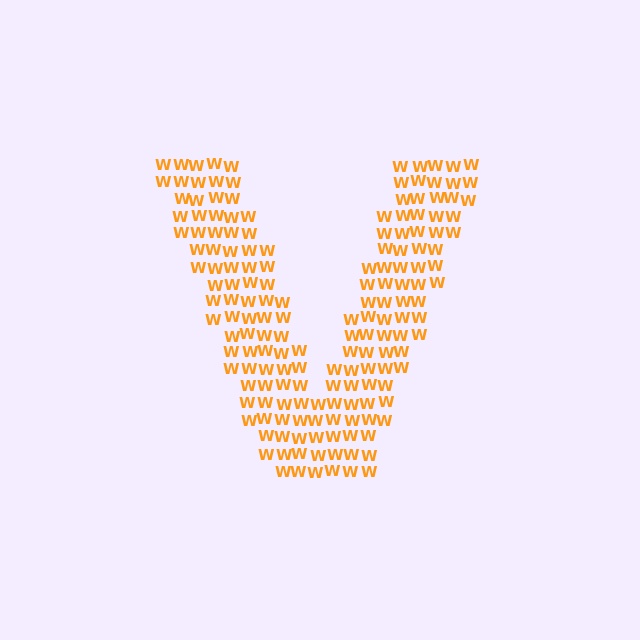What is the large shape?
The large shape is the letter V.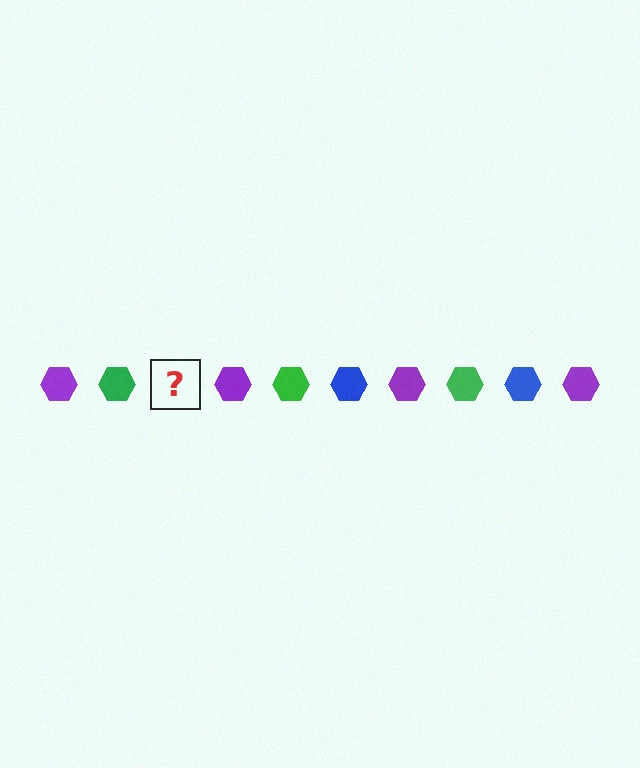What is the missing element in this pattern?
The missing element is a blue hexagon.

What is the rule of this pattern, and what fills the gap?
The rule is that the pattern cycles through purple, green, blue hexagons. The gap should be filled with a blue hexagon.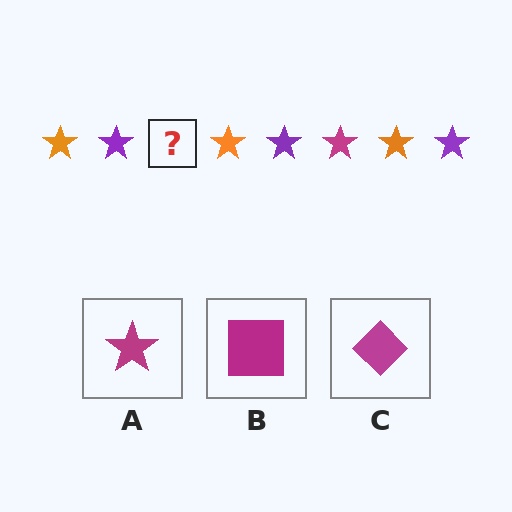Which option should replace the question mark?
Option A.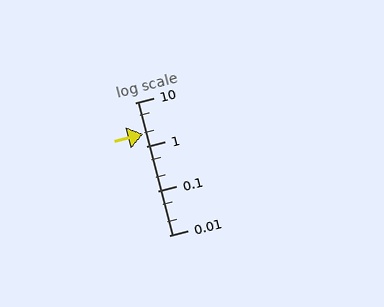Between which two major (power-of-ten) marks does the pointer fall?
The pointer is between 1 and 10.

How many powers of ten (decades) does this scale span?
The scale spans 3 decades, from 0.01 to 10.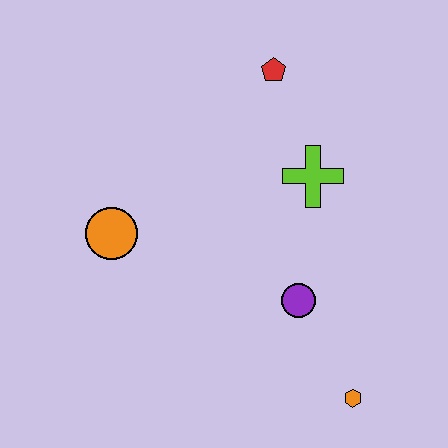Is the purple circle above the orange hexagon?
Yes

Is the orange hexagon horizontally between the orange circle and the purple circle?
No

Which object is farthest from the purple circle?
The red pentagon is farthest from the purple circle.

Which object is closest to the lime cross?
The red pentagon is closest to the lime cross.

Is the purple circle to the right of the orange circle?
Yes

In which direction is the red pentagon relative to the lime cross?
The red pentagon is above the lime cross.